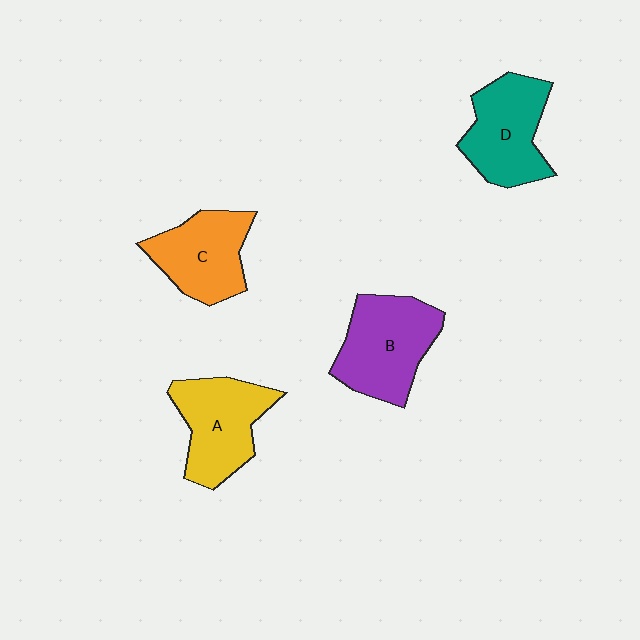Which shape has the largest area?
Shape B (purple).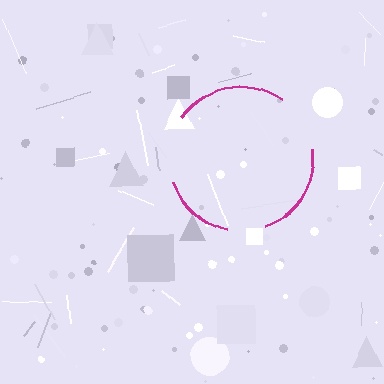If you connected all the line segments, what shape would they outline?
They would outline a circle.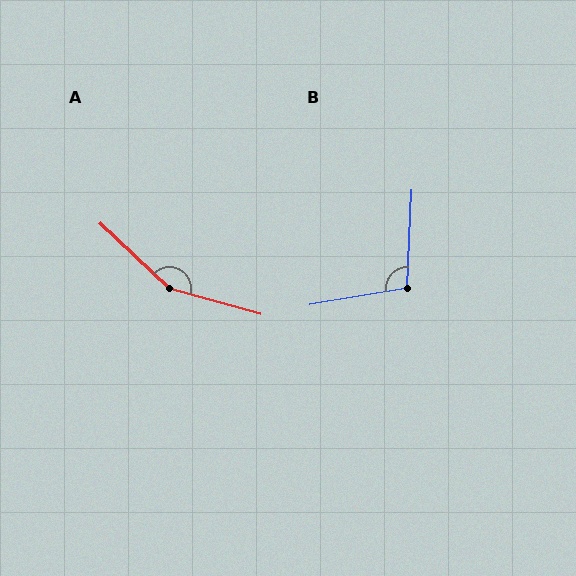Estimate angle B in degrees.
Approximately 103 degrees.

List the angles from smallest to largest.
B (103°), A (152°).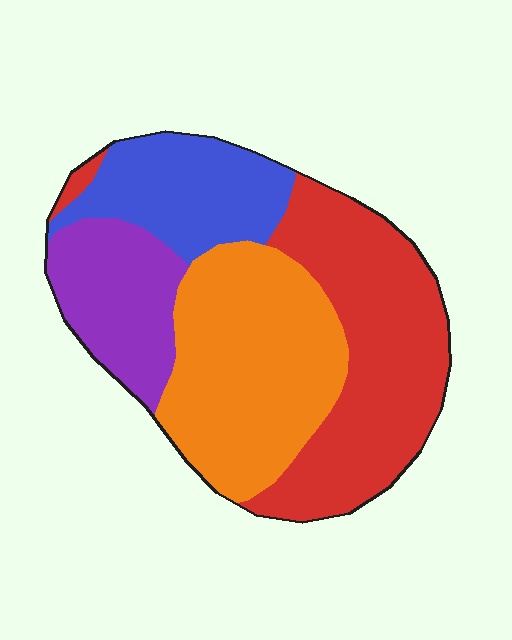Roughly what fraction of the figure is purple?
Purple takes up less than a sixth of the figure.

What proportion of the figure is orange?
Orange takes up between a quarter and a half of the figure.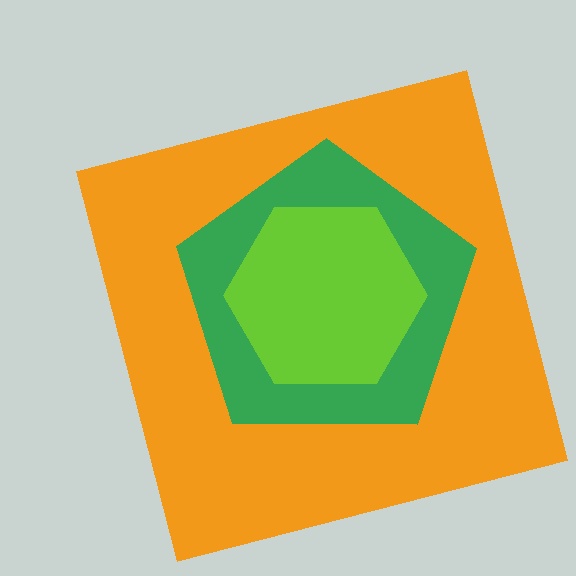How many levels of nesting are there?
3.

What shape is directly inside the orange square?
The green pentagon.